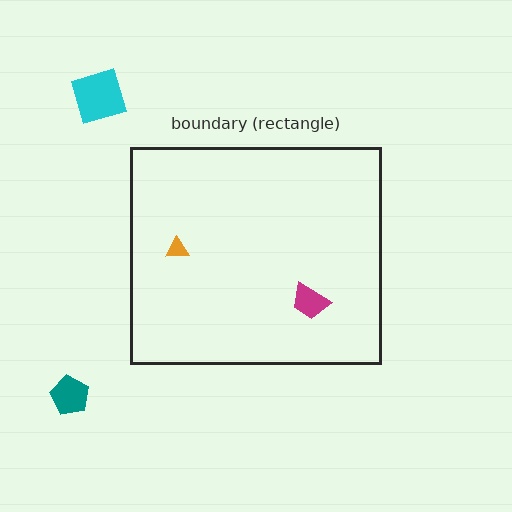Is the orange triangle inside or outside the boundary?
Inside.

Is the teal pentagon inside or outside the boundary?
Outside.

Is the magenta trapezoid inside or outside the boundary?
Inside.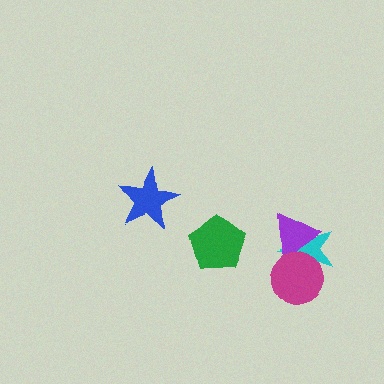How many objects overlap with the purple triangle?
2 objects overlap with the purple triangle.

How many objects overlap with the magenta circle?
2 objects overlap with the magenta circle.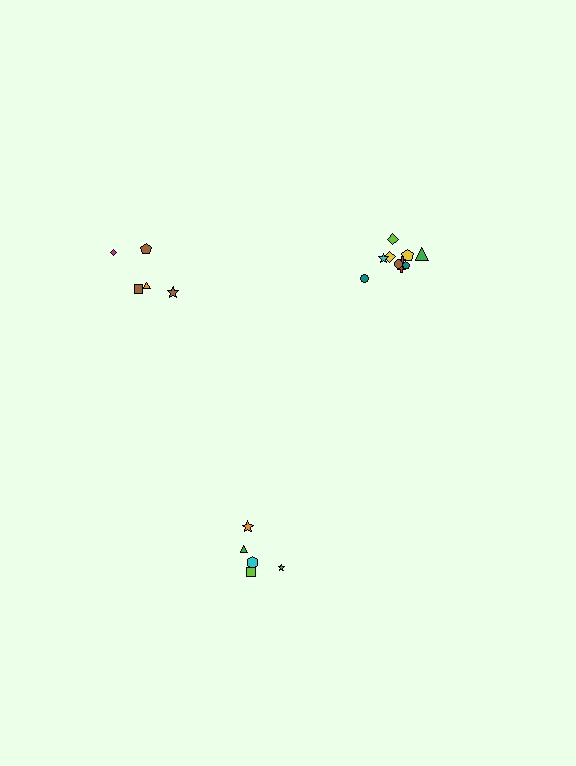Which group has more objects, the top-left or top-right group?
The top-right group.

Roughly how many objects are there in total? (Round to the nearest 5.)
Roughly 20 objects in total.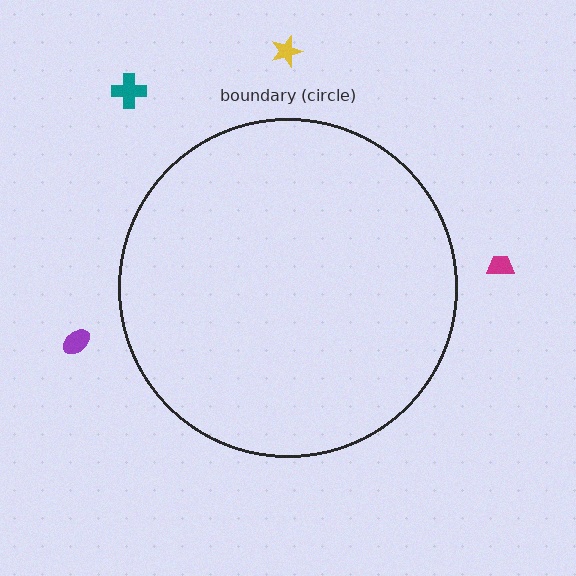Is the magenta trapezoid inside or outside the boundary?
Outside.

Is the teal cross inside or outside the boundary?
Outside.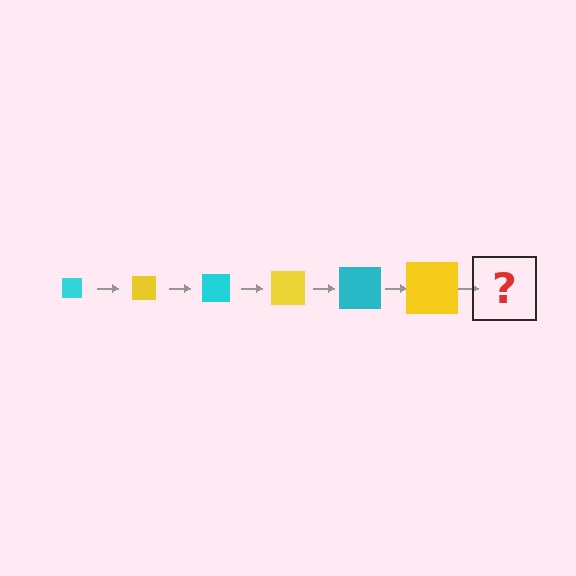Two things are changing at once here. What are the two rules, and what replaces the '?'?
The two rules are that the square grows larger each step and the color cycles through cyan and yellow. The '?' should be a cyan square, larger than the previous one.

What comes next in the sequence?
The next element should be a cyan square, larger than the previous one.